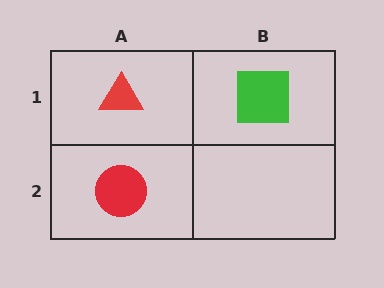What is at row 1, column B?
A green square.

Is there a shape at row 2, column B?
No, that cell is empty.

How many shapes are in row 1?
2 shapes.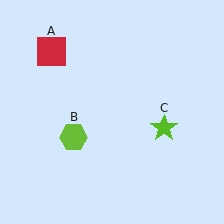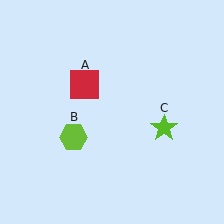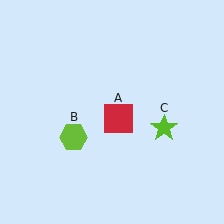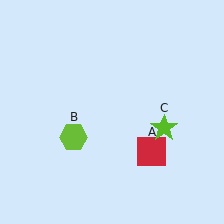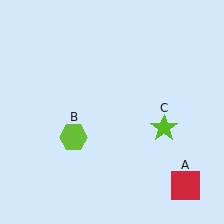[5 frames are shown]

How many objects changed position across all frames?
1 object changed position: red square (object A).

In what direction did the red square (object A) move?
The red square (object A) moved down and to the right.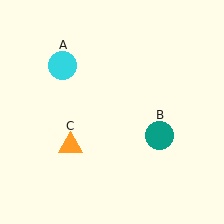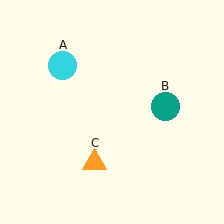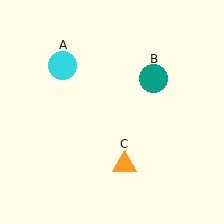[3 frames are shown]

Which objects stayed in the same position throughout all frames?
Cyan circle (object A) remained stationary.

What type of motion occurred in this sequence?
The teal circle (object B), orange triangle (object C) rotated counterclockwise around the center of the scene.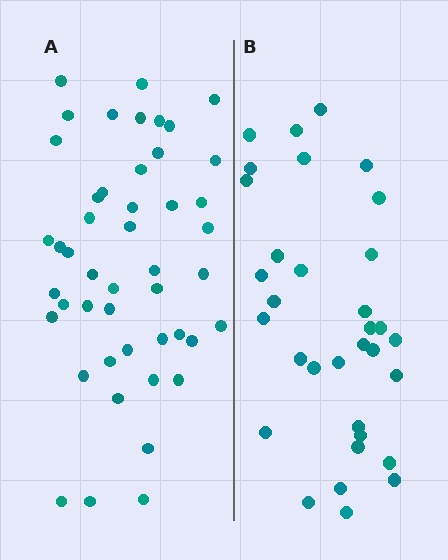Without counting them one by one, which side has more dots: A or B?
Region A (the left region) has more dots.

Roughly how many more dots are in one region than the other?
Region A has approximately 15 more dots than region B.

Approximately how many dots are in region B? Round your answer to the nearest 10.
About 30 dots. (The exact count is 33, which rounds to 30.)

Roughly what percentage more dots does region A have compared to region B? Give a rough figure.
About 40% more.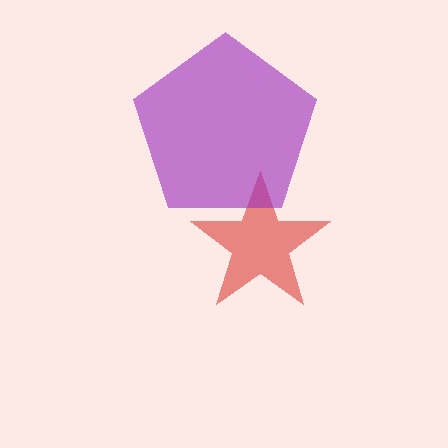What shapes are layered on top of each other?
The layered shapes are: a red star, a purple pentagon.